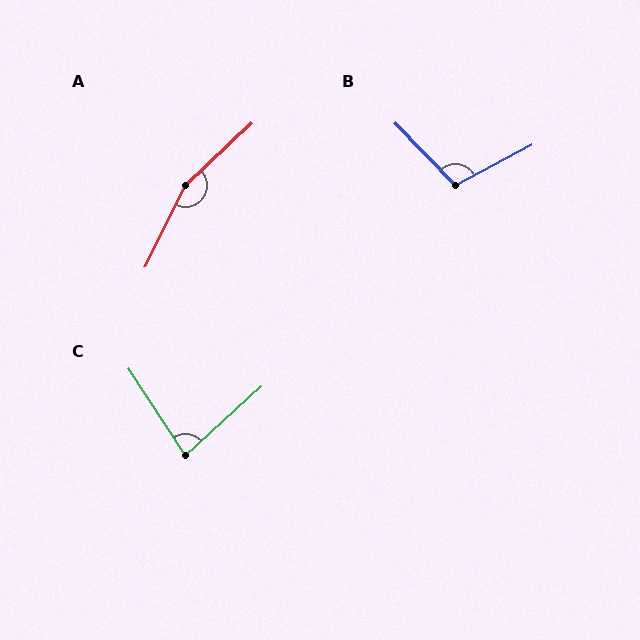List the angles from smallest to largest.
C (81°), B (106°), A (159°).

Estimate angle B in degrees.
Approximately 106 degrees.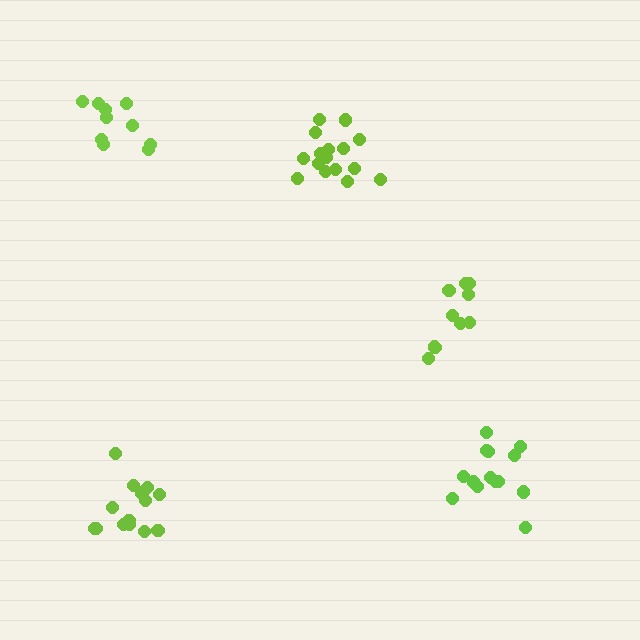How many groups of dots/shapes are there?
There are 5 groups.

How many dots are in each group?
Group 1: 10 dots, Group 2: 10 dots, Group 3: 16 dots, Group 4: 14 dots, Group 5: 15 dots (65 total).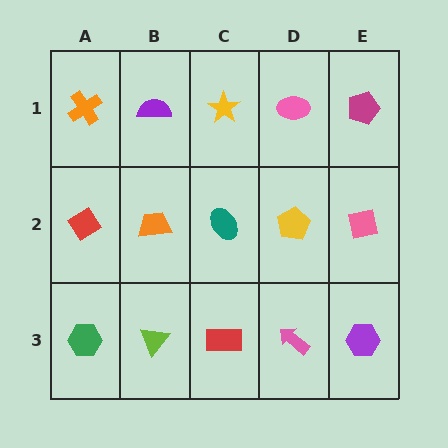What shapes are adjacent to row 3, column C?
A teal ellipse (row 2, column C), a lime triangle (row 3, column B), a pink arrow (row 3, column D).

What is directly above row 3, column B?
An orange trapezoid.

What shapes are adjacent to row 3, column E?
A pink square (row 2, column E), a pink arrow (row 3, column D).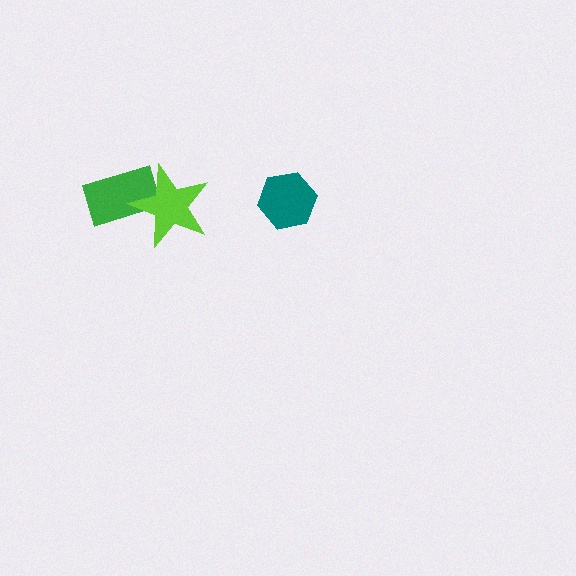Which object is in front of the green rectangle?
The lime star is in front of the green rectangle.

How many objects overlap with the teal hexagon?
0 objects overlap with the teal hexagon.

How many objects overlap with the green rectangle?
1 object overlaps with the green rectangle.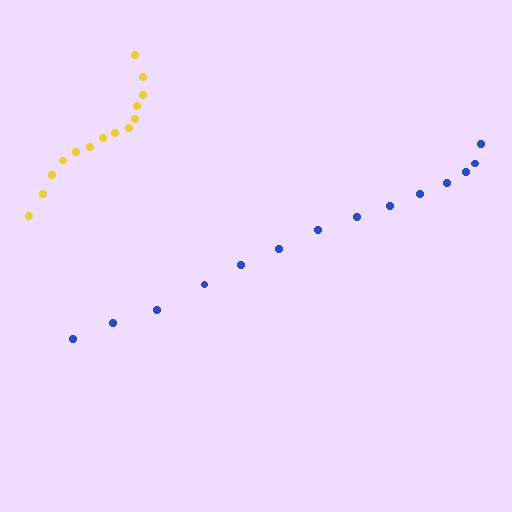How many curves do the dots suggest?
There are 2 distinct paths.